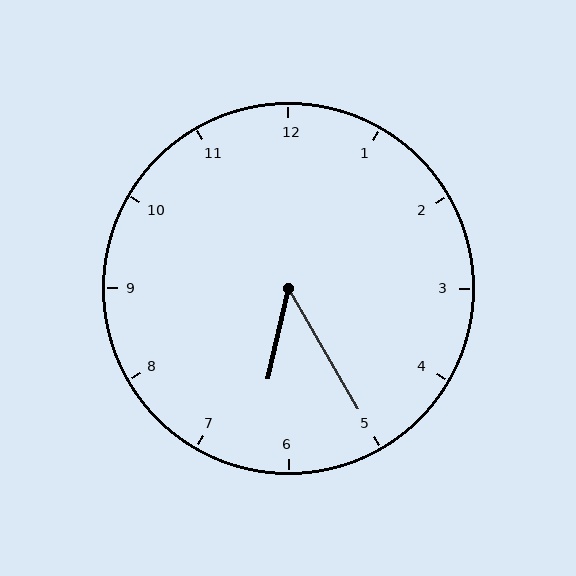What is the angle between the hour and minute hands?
Approximately 42 degrees.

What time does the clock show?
6:25.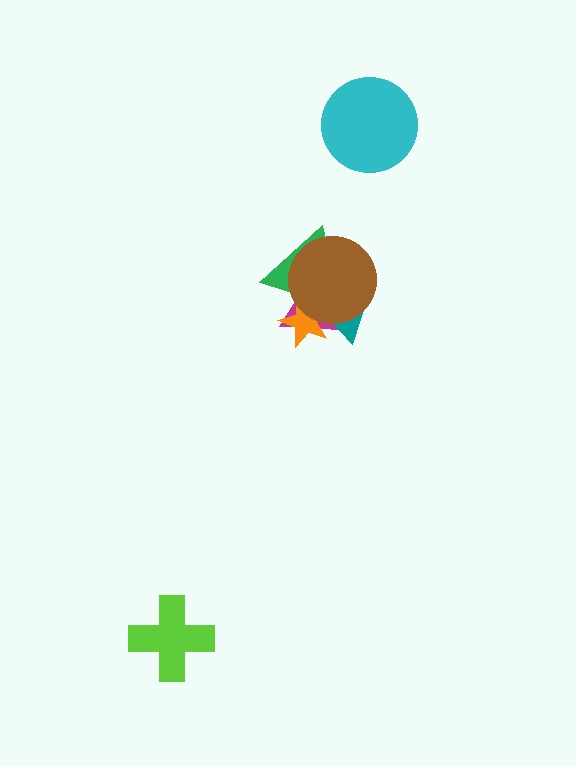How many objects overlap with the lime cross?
0 objects overlap with the lime cross.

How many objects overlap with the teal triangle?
4 objects overlap with the teal triangle.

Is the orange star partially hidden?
Yes, it is partially covered by another shape.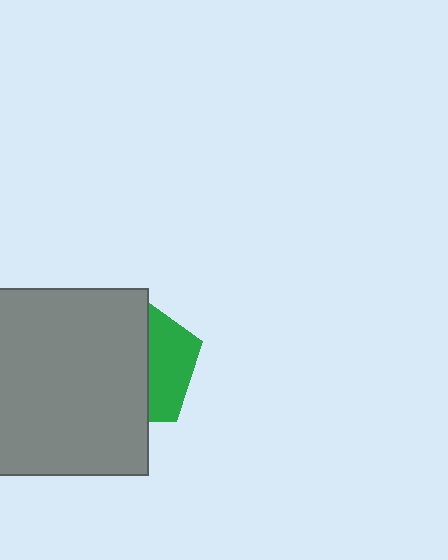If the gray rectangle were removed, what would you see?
You would see the complete green pentagon.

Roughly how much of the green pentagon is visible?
A small part of it is visible (roughly 35%).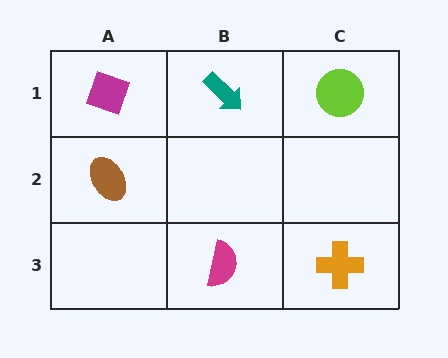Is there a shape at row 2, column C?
No, that cell is empty.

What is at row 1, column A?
A magenta diamond.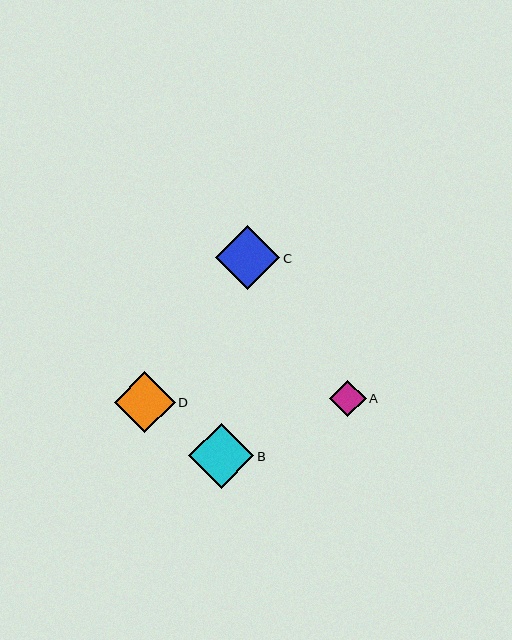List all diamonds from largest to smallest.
From largest to smallest: B, C, D, A.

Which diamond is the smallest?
Diamond A is the smallest with a size of approximately 36 pixels.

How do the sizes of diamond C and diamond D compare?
Diamond C and diamond D are approximately the same size.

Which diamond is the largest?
Diamond B is the largest with a size of approximately 65 pixels.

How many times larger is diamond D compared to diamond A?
Diamond D is approximately 1.7 times the size of diamond A.